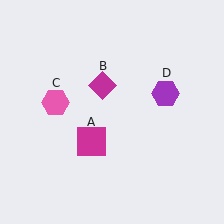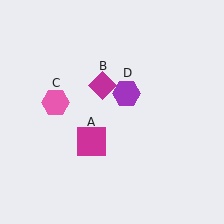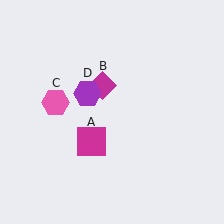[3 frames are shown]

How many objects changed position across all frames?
1 object changed position: purple hexagon (object D).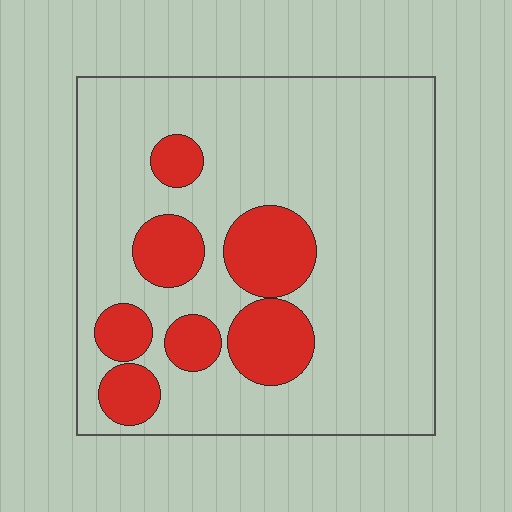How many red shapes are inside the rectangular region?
7.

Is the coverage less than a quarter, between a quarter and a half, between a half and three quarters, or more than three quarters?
Less than a quarter.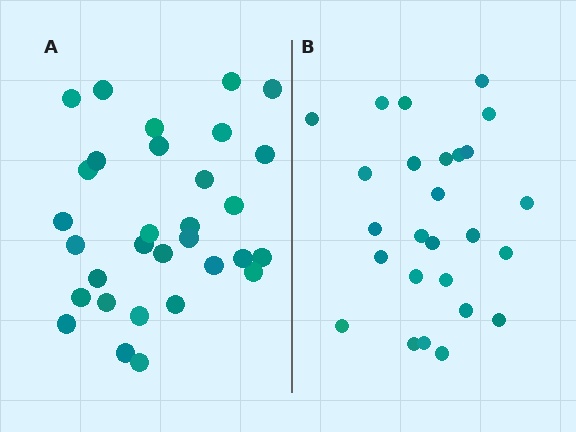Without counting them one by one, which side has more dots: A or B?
Region A (the left region) has more dots.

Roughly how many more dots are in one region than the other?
Region A has about 5 more dots than region B.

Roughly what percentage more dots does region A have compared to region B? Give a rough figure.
About 20% more.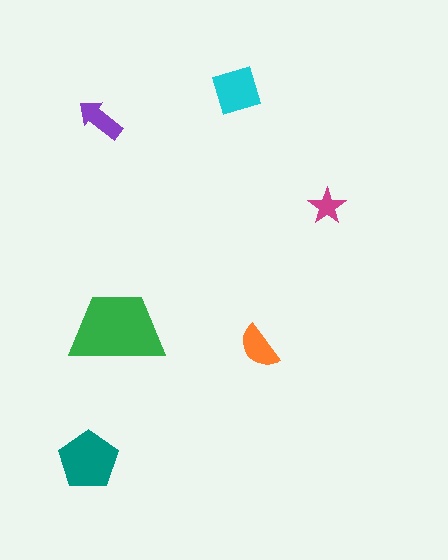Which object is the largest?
The green trapezoid.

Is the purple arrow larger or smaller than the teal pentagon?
Smaller.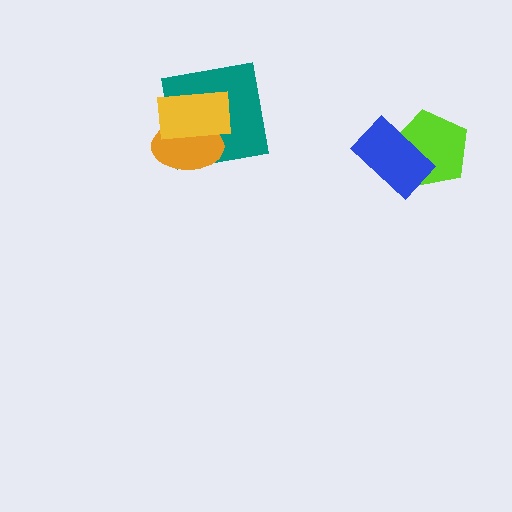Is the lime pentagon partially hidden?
Yes, it is partially covered by another shape.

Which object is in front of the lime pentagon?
The blue rectangle is in front of the lime pentagon.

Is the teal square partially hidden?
Yes, it is partially covered by another shape.